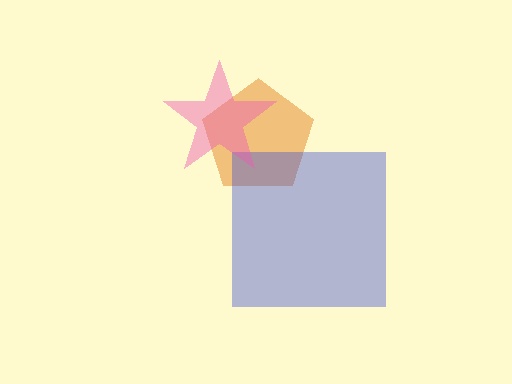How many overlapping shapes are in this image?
There are 3 overlapping shapes in the image.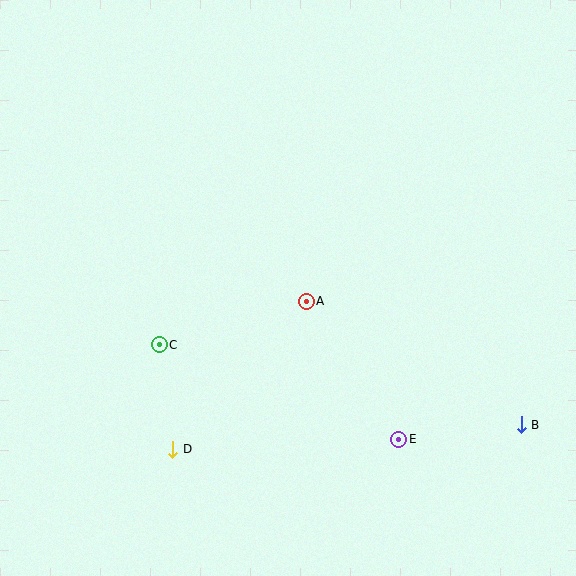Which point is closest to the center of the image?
Point A at (306, 301) is closest to the center.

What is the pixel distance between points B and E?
The distance between B and E is 123 pixels.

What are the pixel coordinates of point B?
Point B is at (521, 425).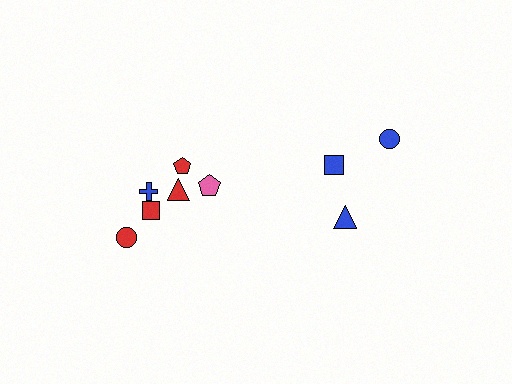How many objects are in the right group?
There are 3 objects.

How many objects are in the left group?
There are 6 objects.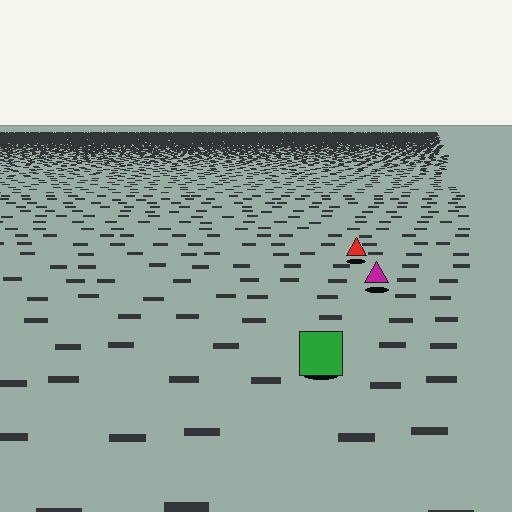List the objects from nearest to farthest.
From nearest to farthest: the green square, the magenta triangle, the red triangle.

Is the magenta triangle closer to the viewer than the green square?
No. The green square is closer — you can tell from the texture gradient: the ground texture is coarser near it.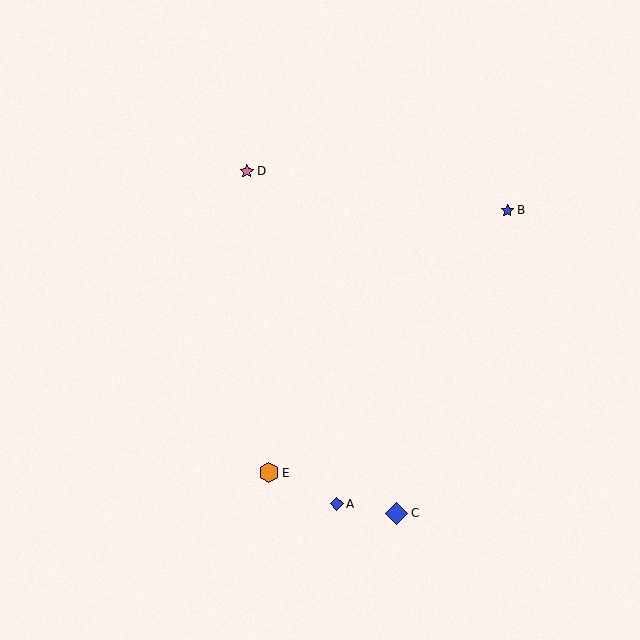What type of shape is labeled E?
Shape E is an orange hexagon.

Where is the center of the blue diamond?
The center of the blue diamond is at (337, 504).